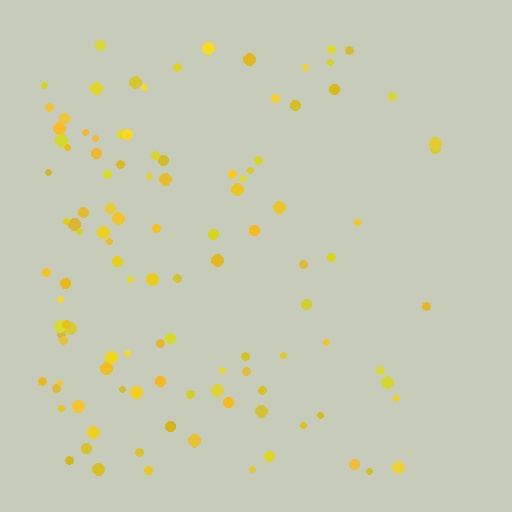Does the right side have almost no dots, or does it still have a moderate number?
Still a moderate number, just noticeably fewer than the left.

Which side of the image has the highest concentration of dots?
The left.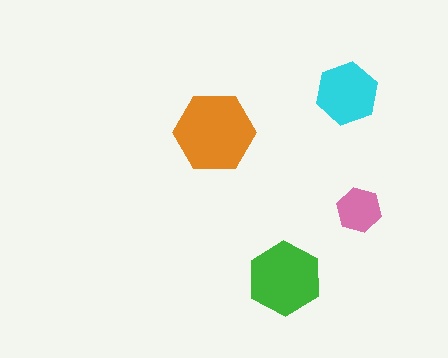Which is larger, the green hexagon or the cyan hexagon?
The green one.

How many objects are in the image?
There are 4 objects in the image.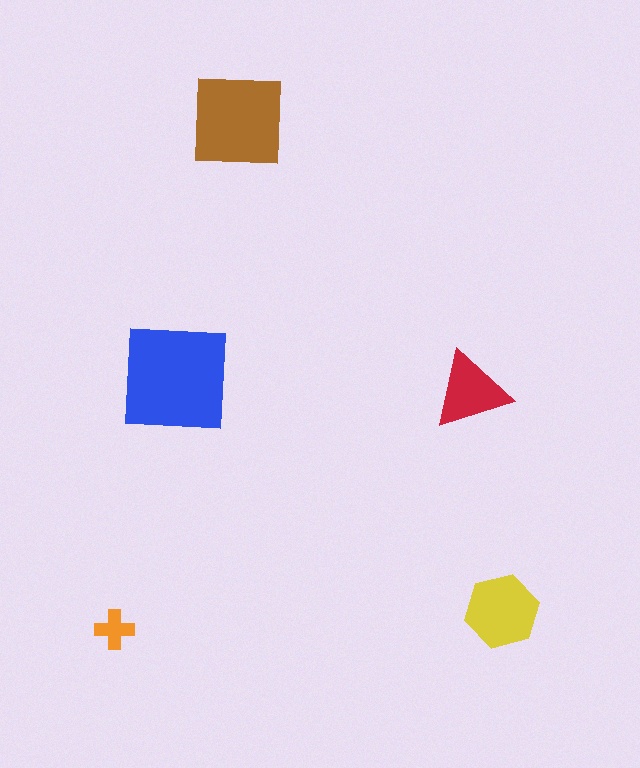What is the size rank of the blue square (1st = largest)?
1st.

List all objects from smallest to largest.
The orange cross, the red triangle, the yellow hexagon, the brown square, the blue square.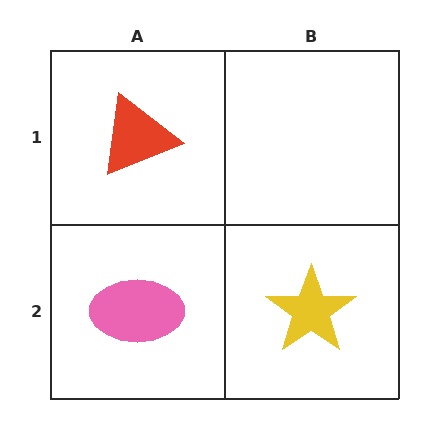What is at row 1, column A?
A red triangle.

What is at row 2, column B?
A yellow star.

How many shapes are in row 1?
1 shape.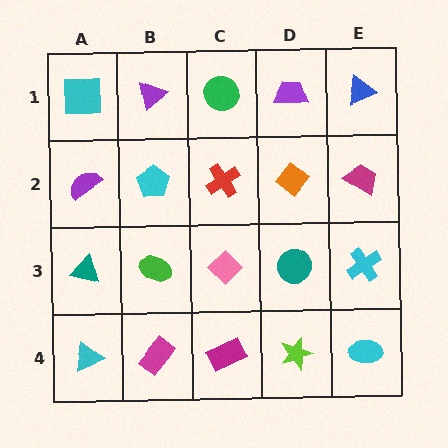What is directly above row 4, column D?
A teal circle.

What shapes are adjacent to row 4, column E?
A cyan cross (row 3, column E), a lime star (row 4, column D).